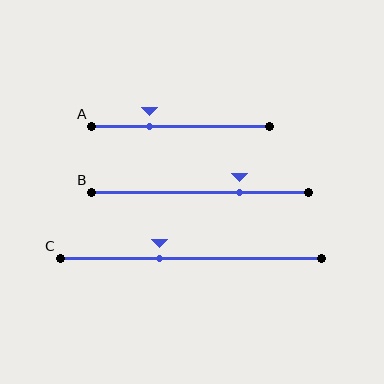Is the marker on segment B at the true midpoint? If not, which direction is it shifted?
No, the marker on segment B is shifted to the right by about 18% of the segment length.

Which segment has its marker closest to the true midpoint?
Segment C has its marker closest to the true midpoint.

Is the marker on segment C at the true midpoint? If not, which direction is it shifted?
No, the marker on segment C is shifted to the left by about 12% of the segment length.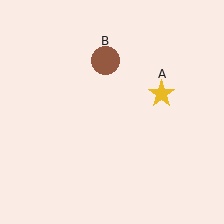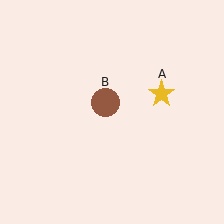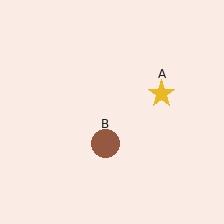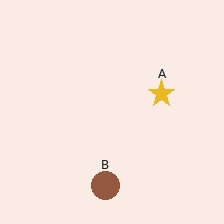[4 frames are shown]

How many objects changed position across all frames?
1 object changed position: brown circle (object B).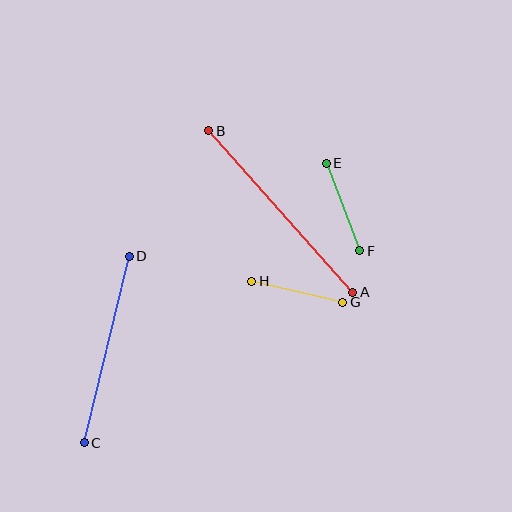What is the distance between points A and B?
The distance is approximately 216 pixels.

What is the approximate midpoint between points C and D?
The midpoint is at approximately (107, 349) pixels.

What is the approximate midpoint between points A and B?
The midpoint is at approximately (281, 212) pixels.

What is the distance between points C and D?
The distance is approximately 192 pixels.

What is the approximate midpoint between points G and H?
The midpoint is at approximately (297, 292) pixels.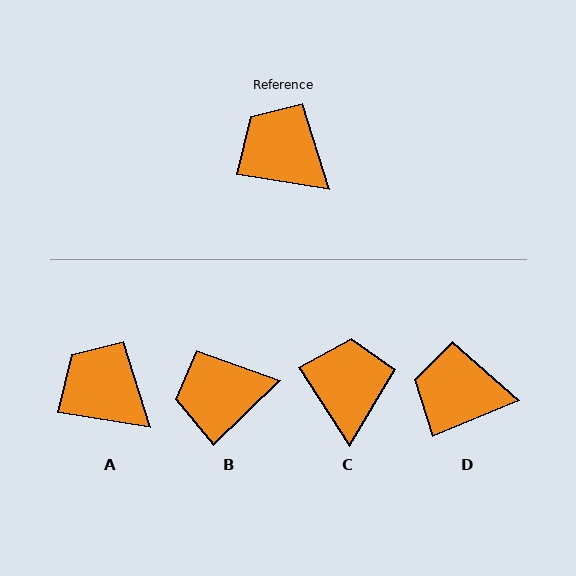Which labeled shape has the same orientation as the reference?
A.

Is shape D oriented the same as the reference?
No, it is off by about 31 degrees.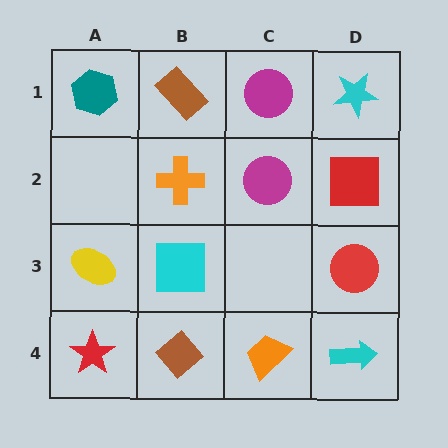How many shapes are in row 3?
3 shapes.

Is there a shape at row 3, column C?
No, that cell is empty.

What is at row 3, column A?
A yellow ellipse.